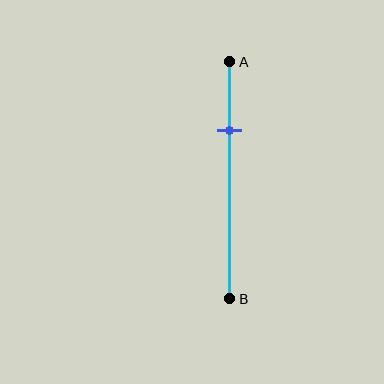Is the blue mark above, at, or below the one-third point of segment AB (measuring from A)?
The blue mark is above the one-third point of segment AB.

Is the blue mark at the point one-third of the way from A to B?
No, the mark is at about 30% from A, not at the 33% one-third point.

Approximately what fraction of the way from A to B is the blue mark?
The blue mark is approximately 30% of the way from A to B.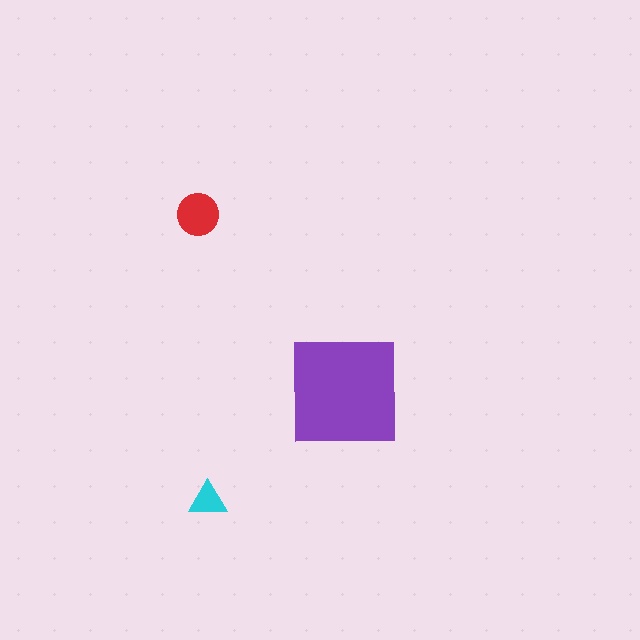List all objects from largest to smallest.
The purple square, the red circle, the cyan triangle.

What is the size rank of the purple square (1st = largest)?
1st.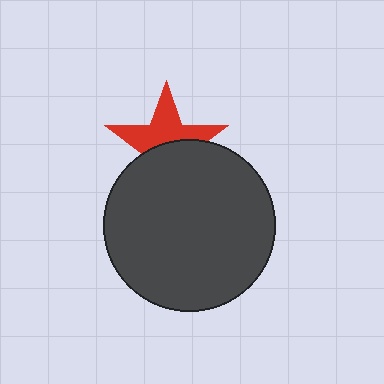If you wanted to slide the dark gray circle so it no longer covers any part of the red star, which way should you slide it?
Slide it down — that is the most direct way to separate the two shapes.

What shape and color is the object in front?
The object in front is a dark gray circle.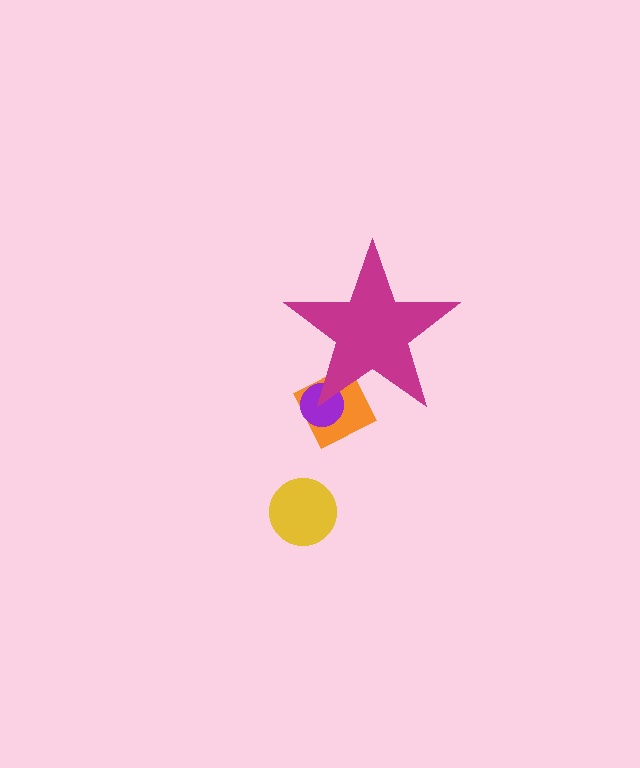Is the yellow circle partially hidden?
No, the yellow circle is fully visible.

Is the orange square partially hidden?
Yes, the orange square is partially hidden behind the magenta star.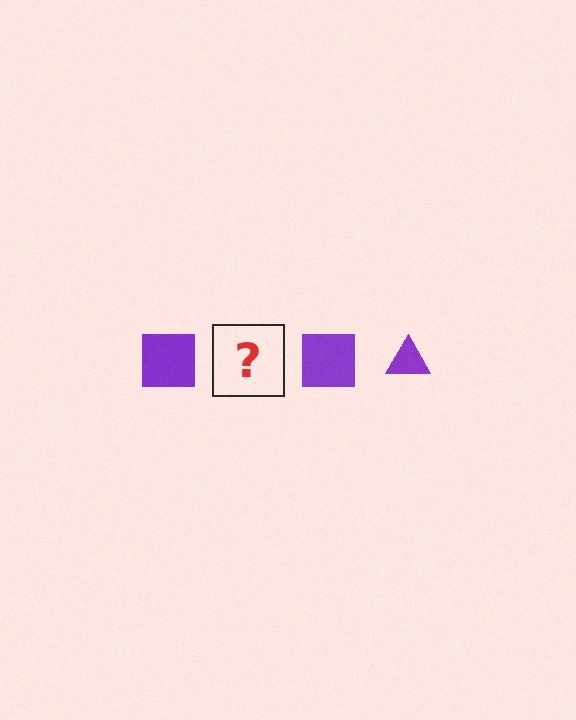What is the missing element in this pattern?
The missing element is a purple triangle.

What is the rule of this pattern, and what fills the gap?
The rule is that the pattern cycles through square, triangle shapes in purple. The gap should be filled with a purple triangle.